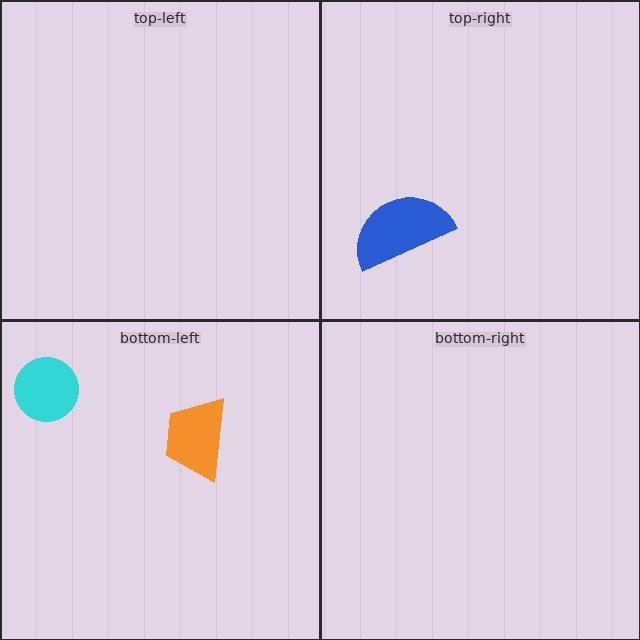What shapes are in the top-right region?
The blue semicircle.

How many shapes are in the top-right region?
1.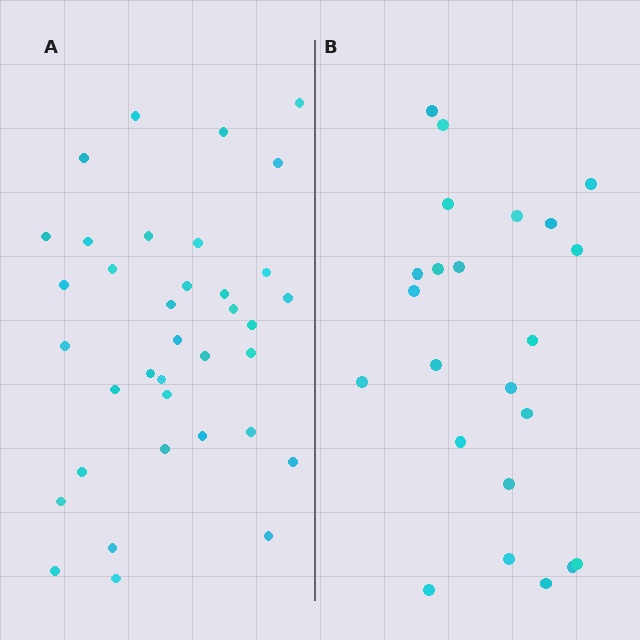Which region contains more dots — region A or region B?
Region A (the left region) has more dots.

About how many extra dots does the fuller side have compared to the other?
Region A has approximately 15 more dots than region B.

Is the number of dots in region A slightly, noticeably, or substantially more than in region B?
Region A has substantially more. The ratio is roughly 1.6 to 1.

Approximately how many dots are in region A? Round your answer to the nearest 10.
About 40 dots. (The exact count is 36, which rounds to 40.)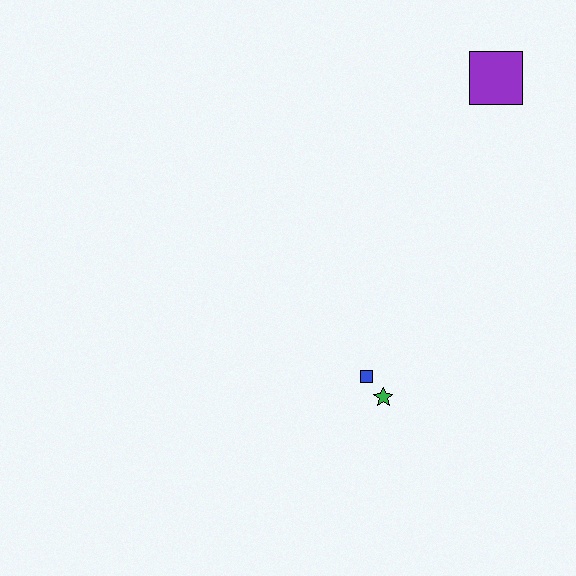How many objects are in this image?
There are 3 objects.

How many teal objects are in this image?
There are no teal objects.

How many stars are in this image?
There is 1 star.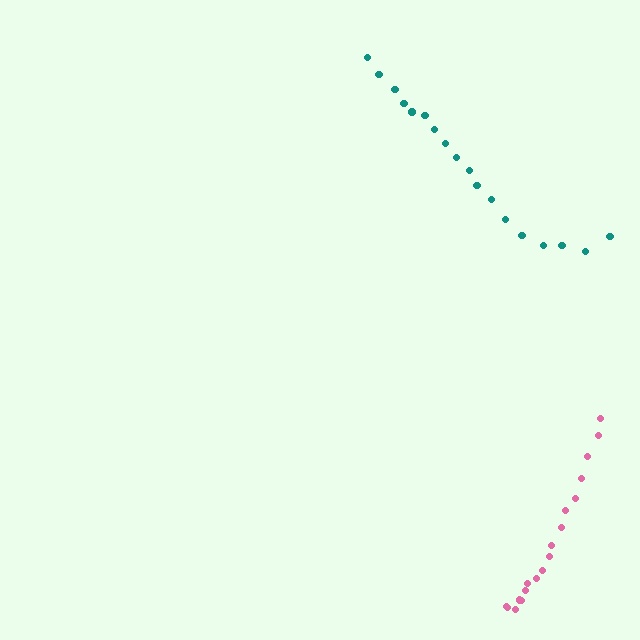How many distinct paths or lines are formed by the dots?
There are 2 distinct paths.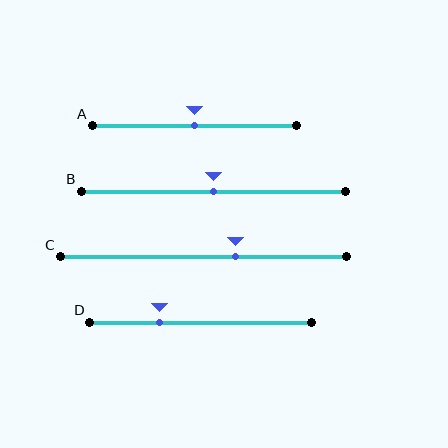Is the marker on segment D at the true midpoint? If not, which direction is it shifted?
No, the marker on segment D is shifted to the left by about 19% of the segment length.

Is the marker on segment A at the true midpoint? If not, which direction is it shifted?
Yes, the marker on segment A is at the true midpoint.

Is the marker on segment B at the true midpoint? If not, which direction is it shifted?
Yes, the marker on segment B is at the true midpoint.